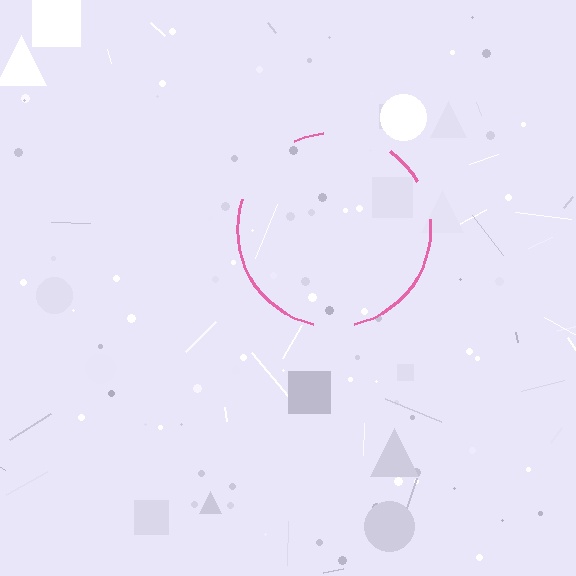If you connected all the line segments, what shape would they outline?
They would outline a circle.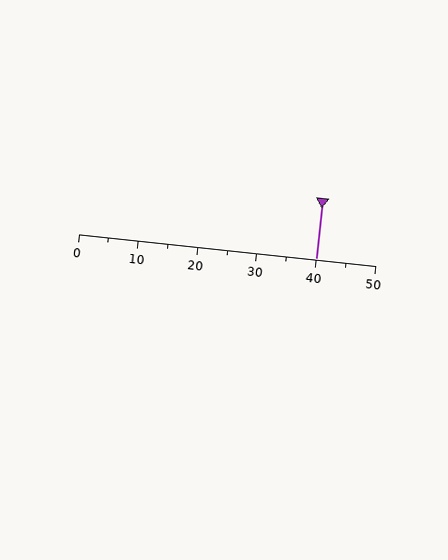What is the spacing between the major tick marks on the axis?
The major ticks are spaced 10 apart.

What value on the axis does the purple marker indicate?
The marker indicates approximately 40.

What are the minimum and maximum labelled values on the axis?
The axis runs from 0 to 50.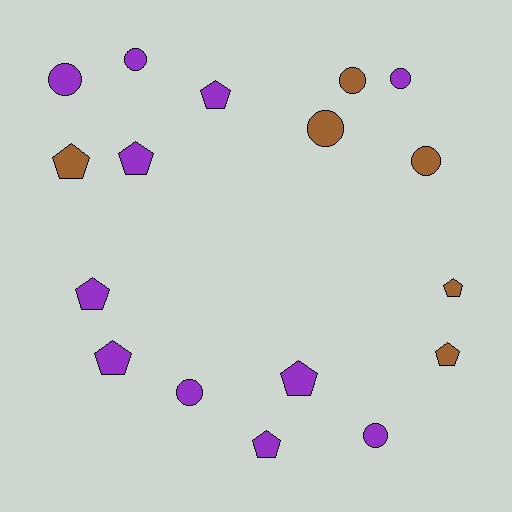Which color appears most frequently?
Purple, with 11 objects.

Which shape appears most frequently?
Pentagon, with 9 objects.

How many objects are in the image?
There are 17 objects.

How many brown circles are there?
There are 3 brown circles.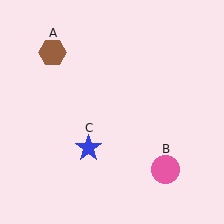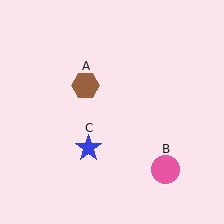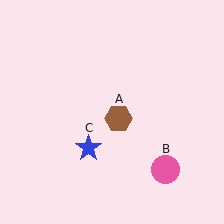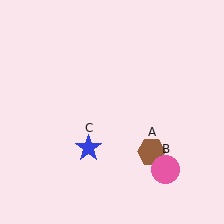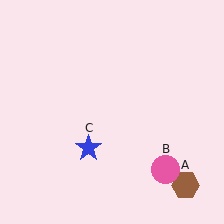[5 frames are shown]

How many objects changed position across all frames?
1 object changed position: brown hexagon (object A).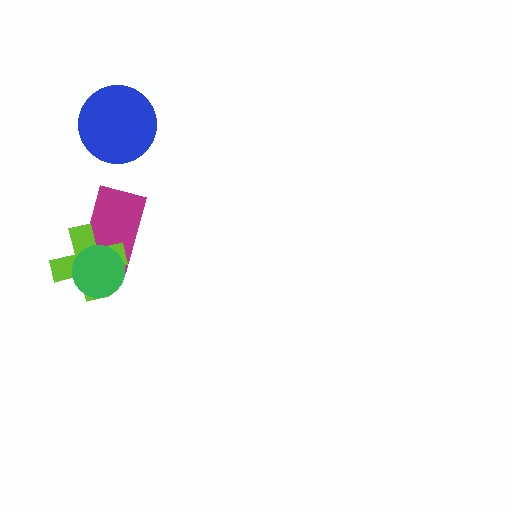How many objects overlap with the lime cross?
2 objects overlap with the lime cross.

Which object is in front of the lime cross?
The green circle is in front of the lime cross.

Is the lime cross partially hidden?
Yes, it is partially covered by another shape.